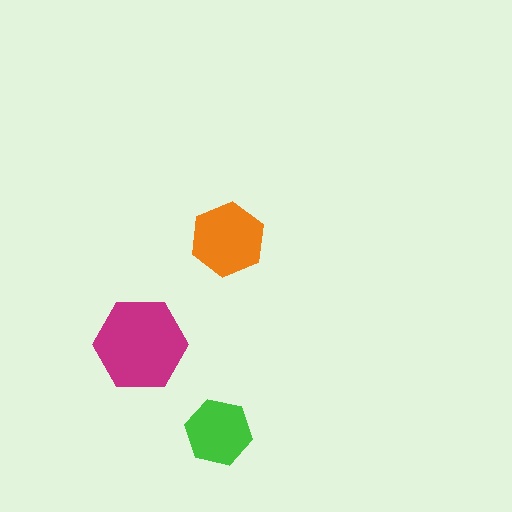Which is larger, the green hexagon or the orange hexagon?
The orange one.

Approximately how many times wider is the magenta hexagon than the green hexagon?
About 1.5 times wider.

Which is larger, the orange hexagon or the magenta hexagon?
The magenta one.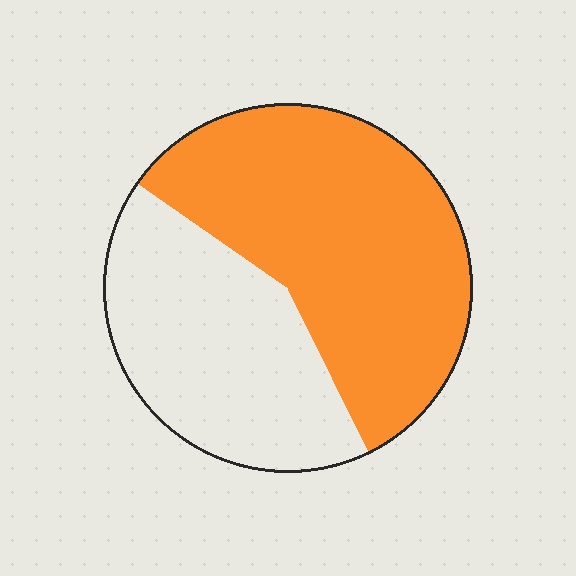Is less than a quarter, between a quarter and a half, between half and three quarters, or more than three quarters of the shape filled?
Between half and three quarters.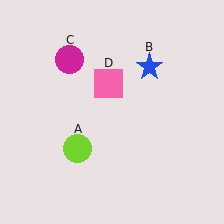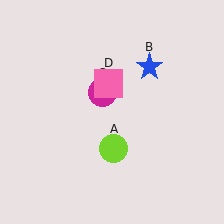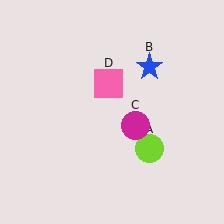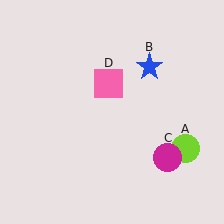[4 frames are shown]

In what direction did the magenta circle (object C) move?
The magenta circle (object C) moved down and to the right.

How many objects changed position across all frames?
2 objects changed position: lime circle (object A), magenta circle (object C).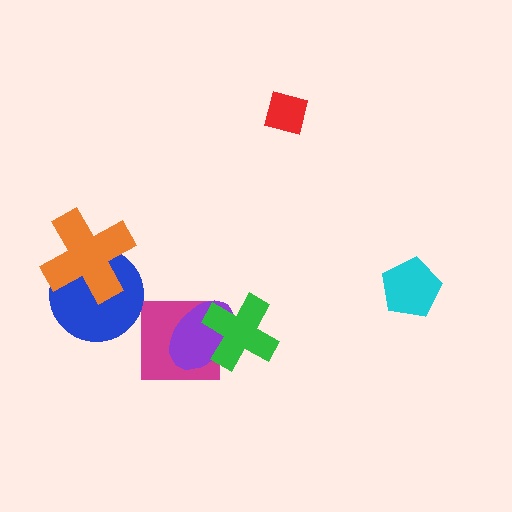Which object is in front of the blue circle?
The orange cross is in front of the blue circle.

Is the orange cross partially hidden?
No, no other shape covers it.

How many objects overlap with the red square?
0 objects overlap with the red square.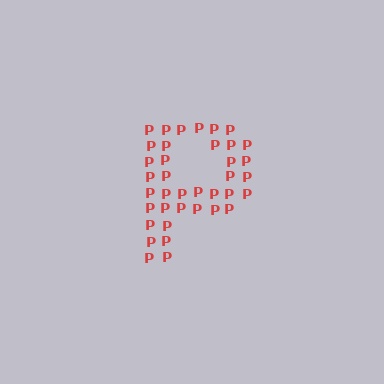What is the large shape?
The large shape is the letter P.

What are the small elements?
The small elements are letter P's.